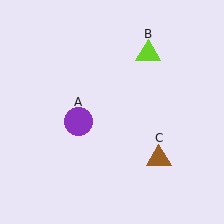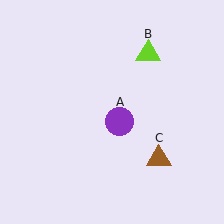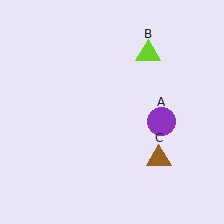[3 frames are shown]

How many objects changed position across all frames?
1 object changed position: purple circle (object A).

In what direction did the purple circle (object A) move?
The purple circle (object A) moved right.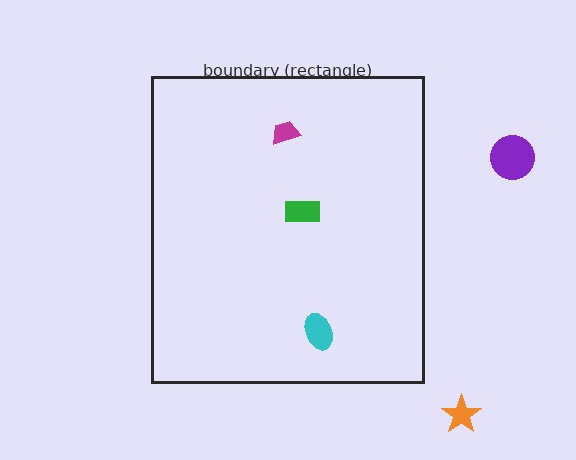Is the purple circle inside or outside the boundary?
Outside.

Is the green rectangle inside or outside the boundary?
Inside.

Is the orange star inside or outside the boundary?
Outside.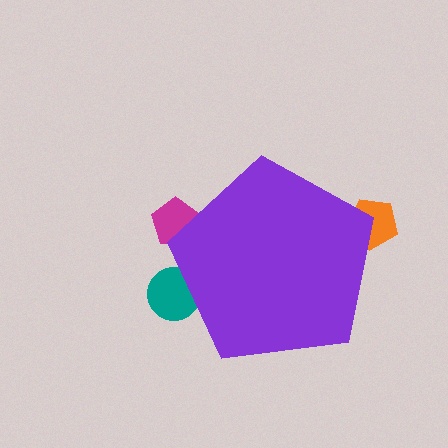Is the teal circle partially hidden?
Yes, the teal circle is partially hidden behind the purple pentagon.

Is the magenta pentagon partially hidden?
Yes, the magenta pentagon is partially hidden behind the purple pentagon.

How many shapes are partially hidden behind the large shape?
3 shapes are partially hidden.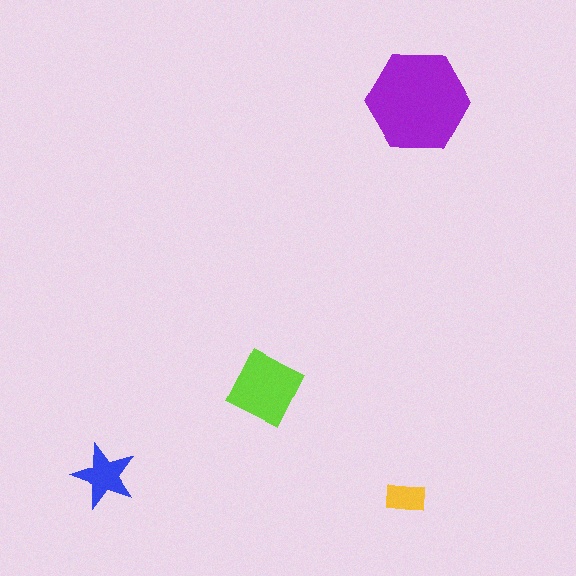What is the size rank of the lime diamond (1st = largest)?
2nd.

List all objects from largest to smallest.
The purple hexagon, the lime diamond, the blue star, the yellow rectangle.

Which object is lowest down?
The yellow rectangle is bottommost.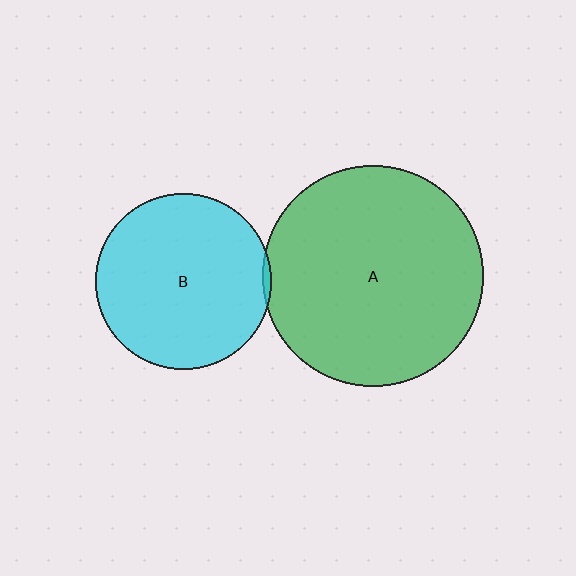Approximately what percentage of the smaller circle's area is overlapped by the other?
Approximately 5%.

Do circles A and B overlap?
Yes.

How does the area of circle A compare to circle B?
Approximately 1.6 times.